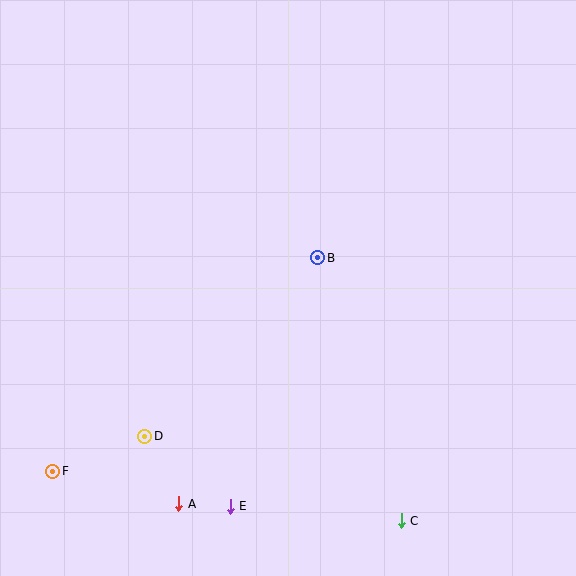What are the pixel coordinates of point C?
Point C is at (401, 521).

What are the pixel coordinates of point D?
Point D is at (145, 436).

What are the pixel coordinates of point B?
Point B is at (318, 258).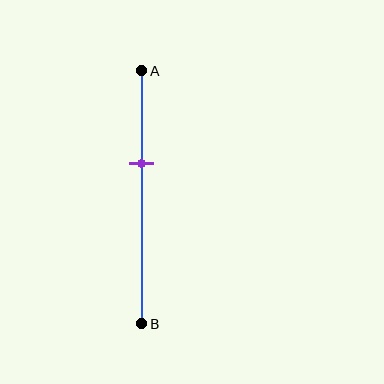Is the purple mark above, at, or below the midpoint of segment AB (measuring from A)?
The purple mark is above the midpoint of segment AB.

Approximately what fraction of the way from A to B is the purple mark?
The purple mark is approximately 35% of the way from A to B.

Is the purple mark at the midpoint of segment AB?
No, the mark is at about 35% from A, not at the 50% midpoint.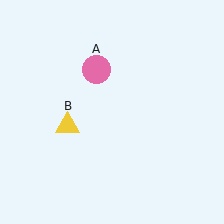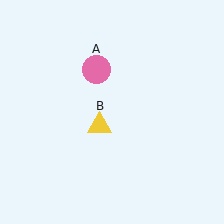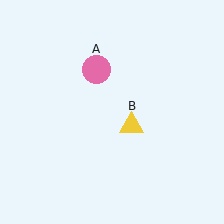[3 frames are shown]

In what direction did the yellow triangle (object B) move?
The yellow triangle (object B) moved right.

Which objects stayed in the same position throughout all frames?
Pink circle (object A) remained stationary.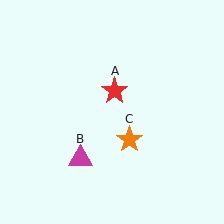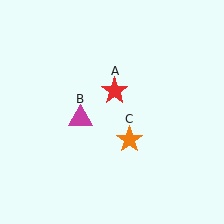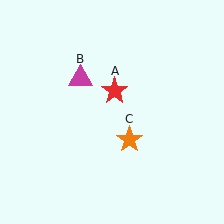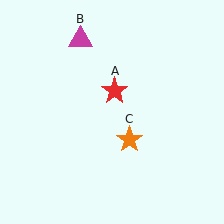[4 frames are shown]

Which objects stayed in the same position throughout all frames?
Red star (object A) and orange star (object C) remained stationary.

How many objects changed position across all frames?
1 object changed position: magenta triangle (object B).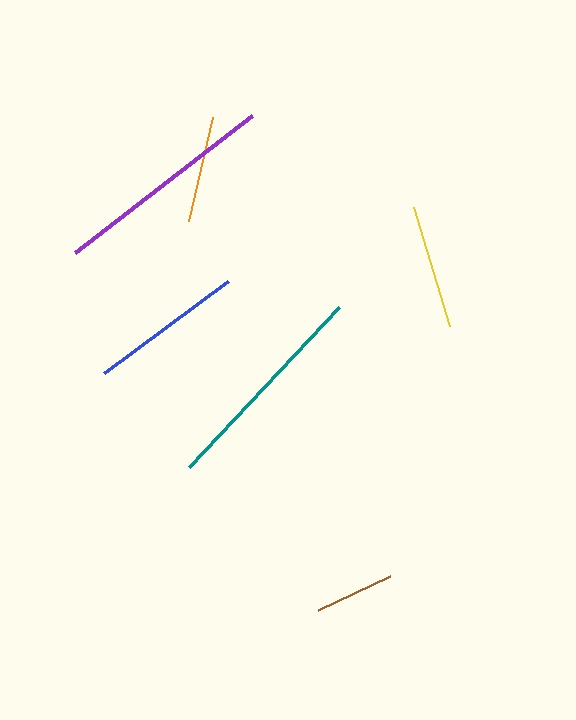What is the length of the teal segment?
The teal segment is approximately 219 pixels long.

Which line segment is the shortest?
The brown line is the shortest at approximately 80 pixels.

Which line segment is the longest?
The purple line is the longest at approximately 224 pixels.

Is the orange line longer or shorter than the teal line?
The teal line is longer than the orange line.